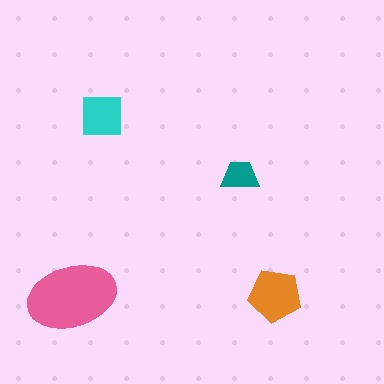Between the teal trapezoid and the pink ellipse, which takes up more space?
The pink ellipse.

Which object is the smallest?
The teal trapezoid.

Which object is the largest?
The pink ellipse.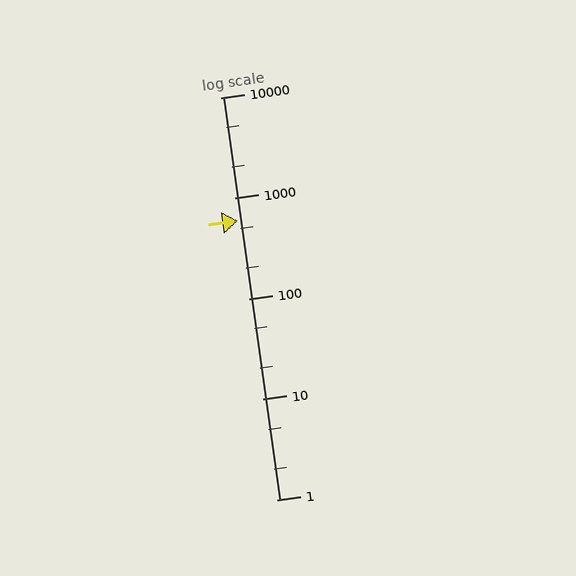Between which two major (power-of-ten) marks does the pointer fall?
The pointer is between 100 and 1000.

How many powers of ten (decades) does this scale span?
The scale spans 4 decades, from 1 to 10000.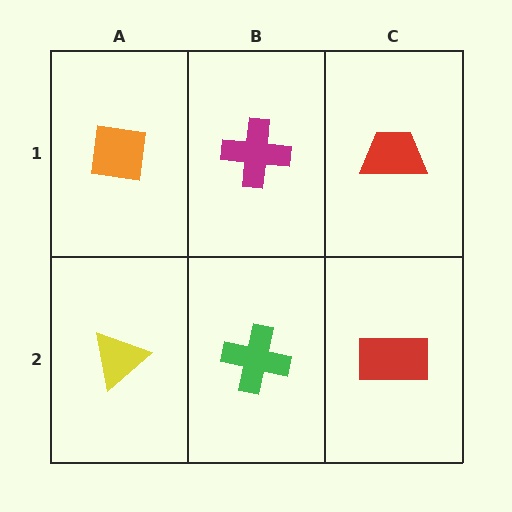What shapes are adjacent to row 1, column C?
A red rectangle (row 2, column C), a magenta cross (row 1, column B).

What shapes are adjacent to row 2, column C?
A red trapezoid (row 1, column C), a green cross (row 2, column B).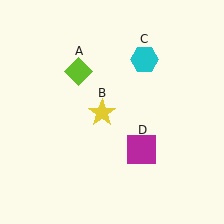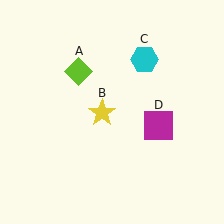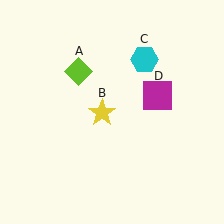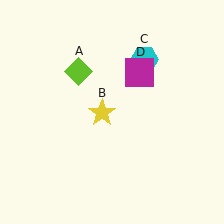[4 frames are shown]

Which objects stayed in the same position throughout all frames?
Lime diamond (object A) and yellow star (object B) and cyan hexagon (object C) remained stationary.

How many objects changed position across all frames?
1 object changed position: magenta square (object D).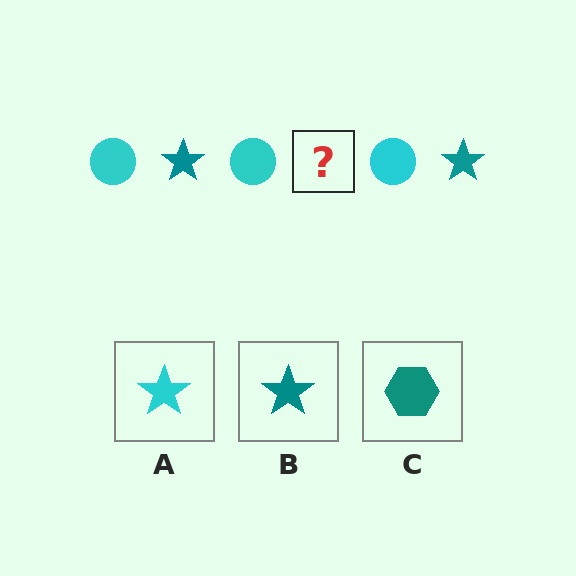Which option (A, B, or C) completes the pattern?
B.